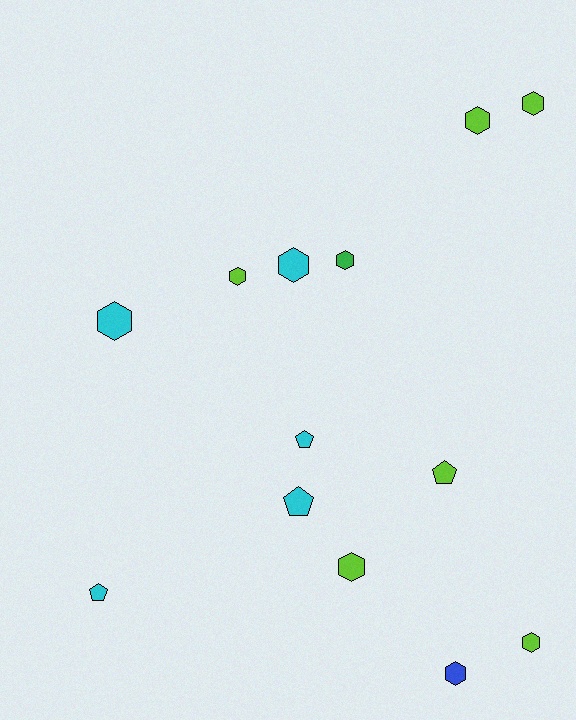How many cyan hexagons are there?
There are 2 cyan hexagons.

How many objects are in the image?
There are 13 objects.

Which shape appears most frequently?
Hexagon, with 9 objects.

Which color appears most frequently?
Lime, with 6 objects.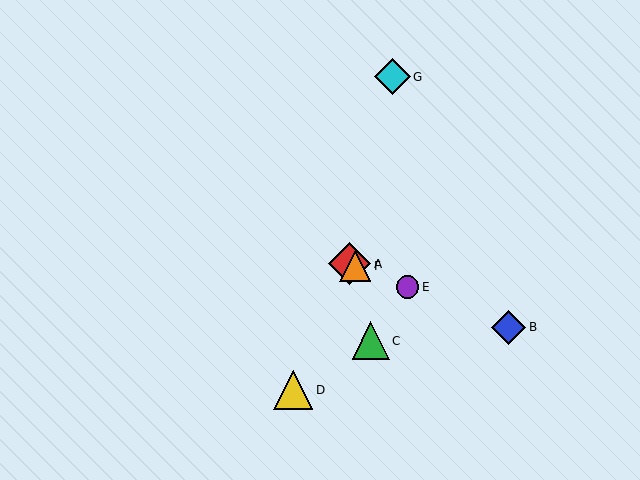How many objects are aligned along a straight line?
4 objects (A, B, E, F) are aligned along a straight line.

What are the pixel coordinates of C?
Object C is at (371, 341).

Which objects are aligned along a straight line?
Objects A, B, E, F are aligned along a straight line.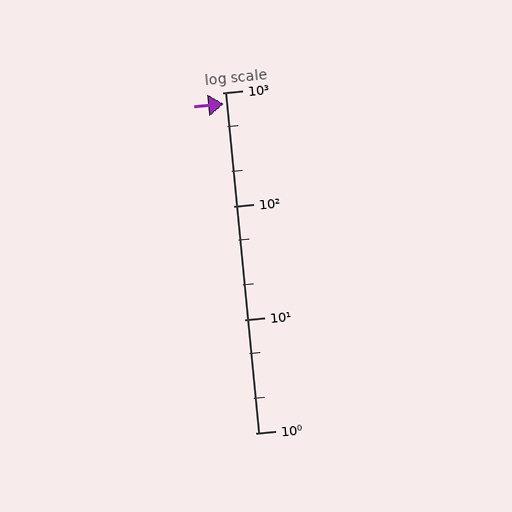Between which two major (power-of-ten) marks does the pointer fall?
The pointer is between 100 and 1000.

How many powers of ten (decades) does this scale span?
The scale spans 3 decades, from 1 to 1000.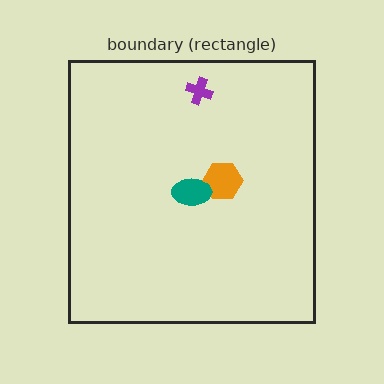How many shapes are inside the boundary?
3 inside, 0 outside.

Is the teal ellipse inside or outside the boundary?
Inside.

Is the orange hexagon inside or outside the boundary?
Inside.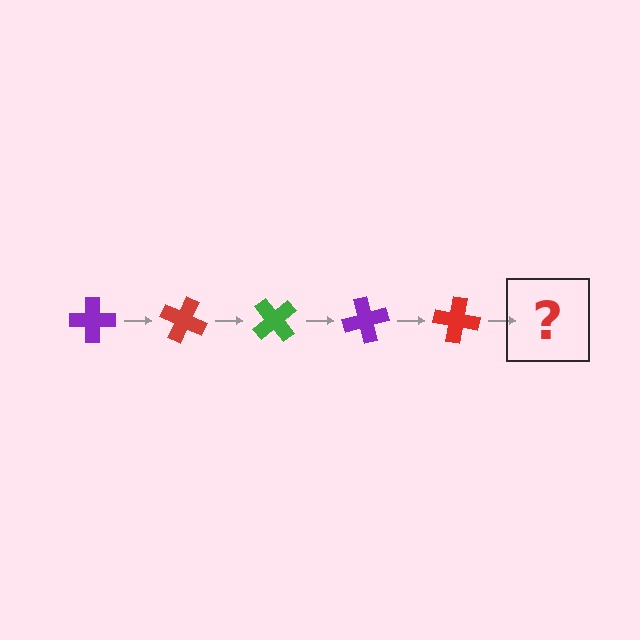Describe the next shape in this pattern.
It should be a green cross, rotated 125 degrees from the start.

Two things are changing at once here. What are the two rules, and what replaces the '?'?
The two rules are that it rotates 25 degrees each step and the color cycles through purple, red, and green. The '?' should be a green cross, rotated 125 degrees from the start.